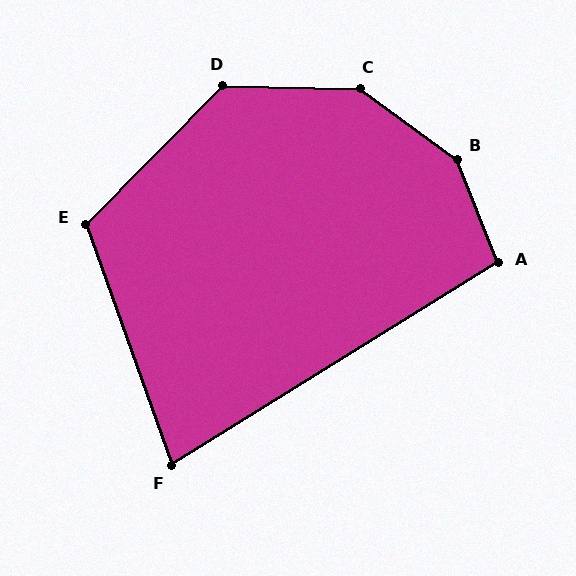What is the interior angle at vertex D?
Approximately 134 degrees (obtuse).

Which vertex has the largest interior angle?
B, at approximately 148 degrees.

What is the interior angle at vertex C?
Approximately 145 degrees (obtuse).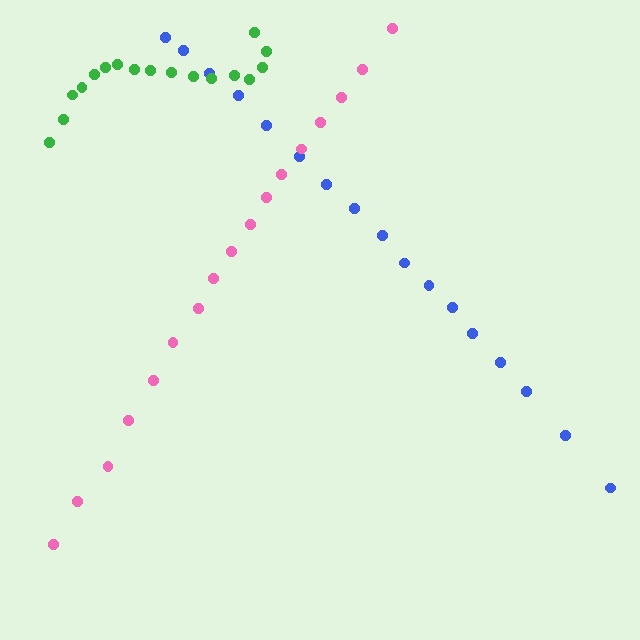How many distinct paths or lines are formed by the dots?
There are 3 distinct paths.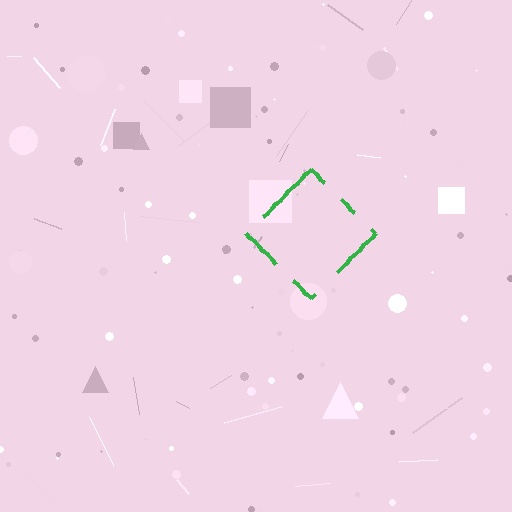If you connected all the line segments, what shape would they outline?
They would outline a diamond.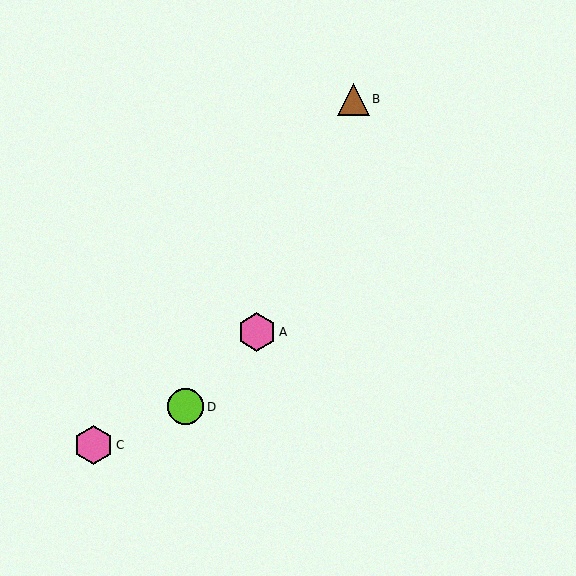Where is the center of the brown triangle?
The center of the brown triangle is at (353, 99).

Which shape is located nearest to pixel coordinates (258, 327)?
The pink hexagon (labeled A) at (257, 332) is nearest to that location.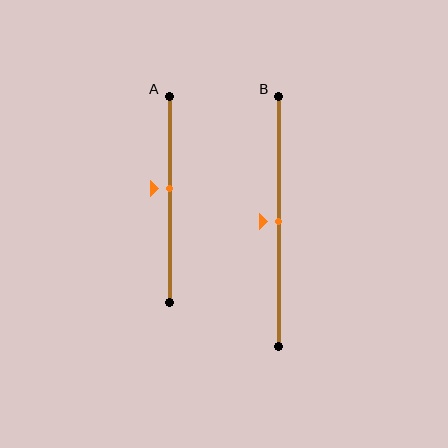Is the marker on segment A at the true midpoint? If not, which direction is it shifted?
No, the marker on segment A is shifted upward by about 5% of the segment length.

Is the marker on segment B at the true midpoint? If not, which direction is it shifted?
Yes, the marker on segment B is at the true midpoint.